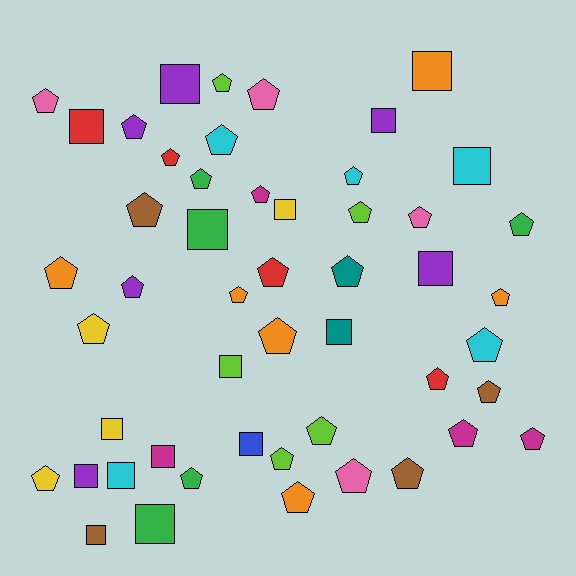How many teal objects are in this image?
There are 2 teal objects.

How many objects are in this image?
There are 50 objects.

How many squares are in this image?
There are 17 squares.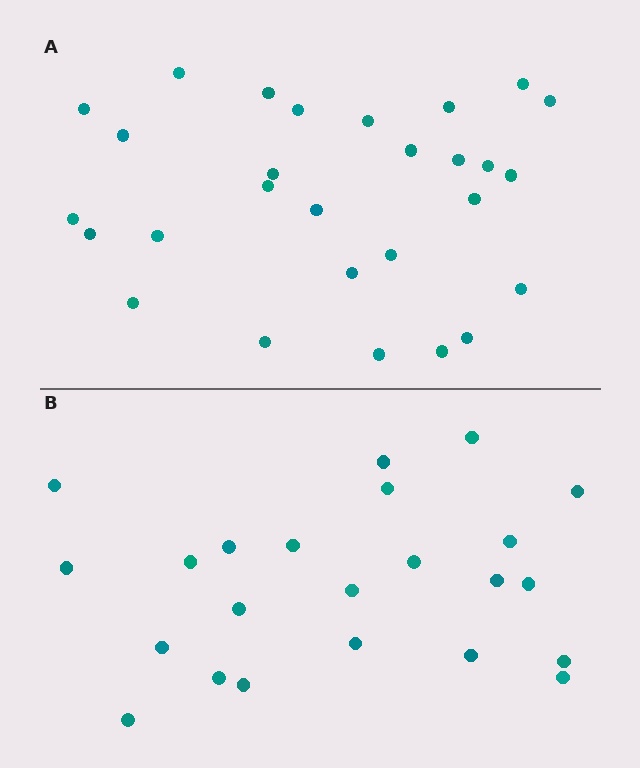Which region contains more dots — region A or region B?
Region A (the top region) has more dots.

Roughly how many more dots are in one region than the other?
Region A has about 5 more dots than region B.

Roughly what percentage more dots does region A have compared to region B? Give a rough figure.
About 20% more.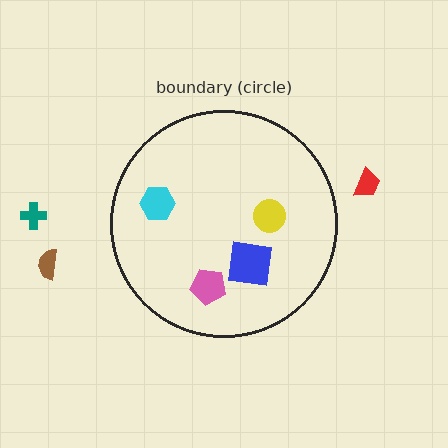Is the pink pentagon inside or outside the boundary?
Inside.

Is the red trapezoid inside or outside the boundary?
Outside.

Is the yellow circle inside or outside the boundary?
Inside.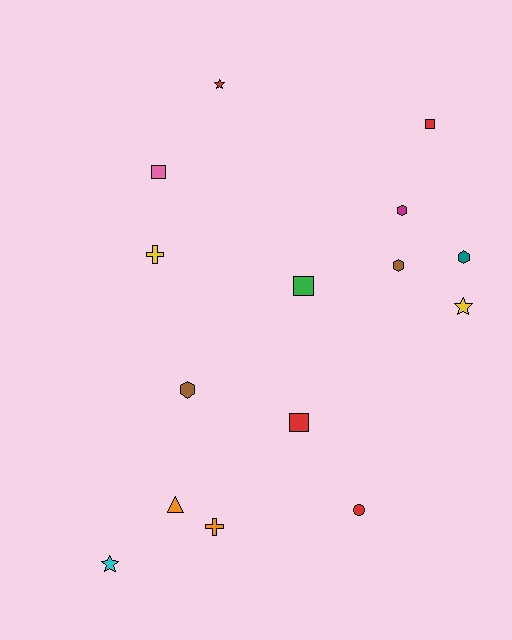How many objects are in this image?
There are 15 objects.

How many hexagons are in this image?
There are 4 hexagons.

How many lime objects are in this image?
There are no lime objects.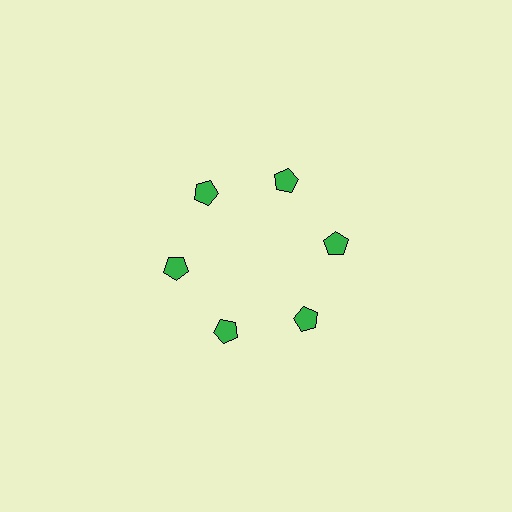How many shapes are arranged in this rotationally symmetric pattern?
There are 6 shapes, arranged in 6 groups of 1.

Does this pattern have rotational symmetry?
Yes, this pattern has 6-fold rotational symmetry. It looks the same after rotating 60 degrees around the center.